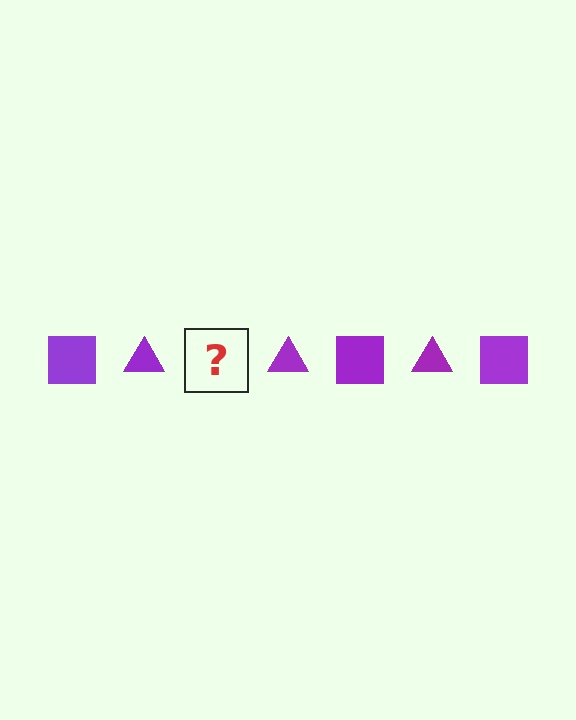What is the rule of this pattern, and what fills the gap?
The rule is that the pattern cycles through square, triangle shapes in purple. The gap should be filled with a purple square.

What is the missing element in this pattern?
The missing element is a purple square.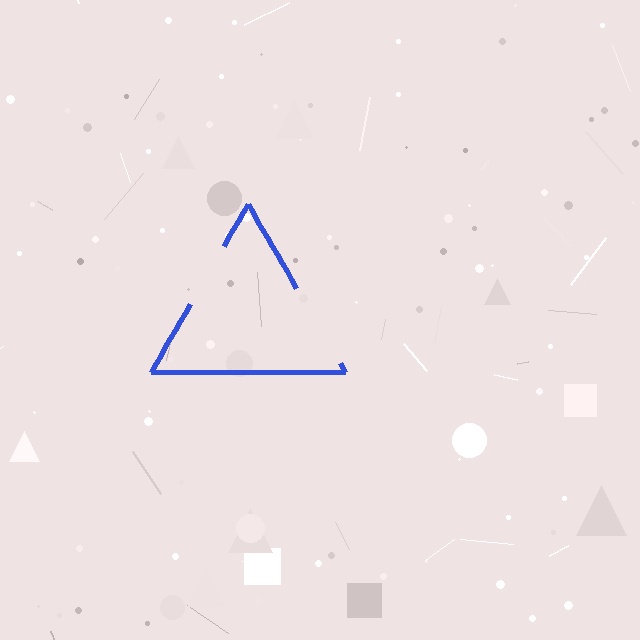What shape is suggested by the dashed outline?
The dashed outline suggests a triangle.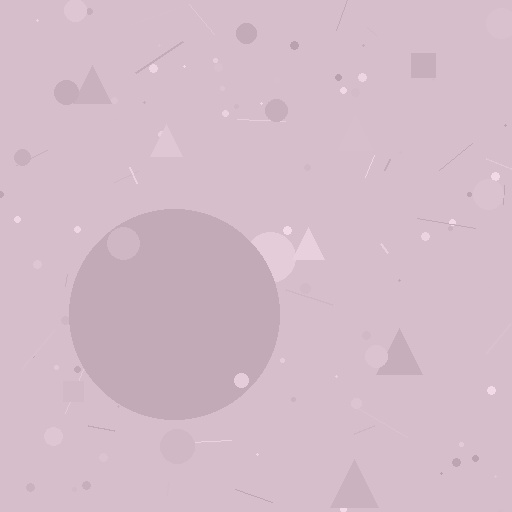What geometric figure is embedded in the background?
A circle is embedded in the background.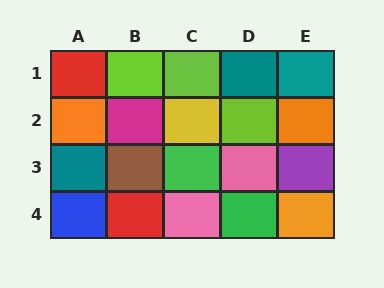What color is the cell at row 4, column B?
Red.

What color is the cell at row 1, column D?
Teal.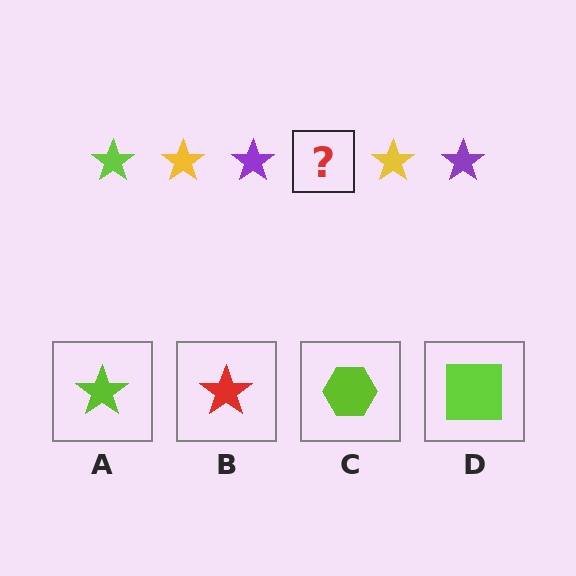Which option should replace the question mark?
Option A.